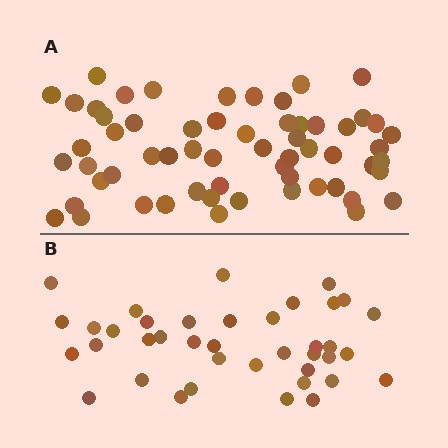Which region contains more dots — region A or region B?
Region A (the top region) has more dots.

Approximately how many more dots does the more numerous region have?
Region A has approximately 20 more dots than region B.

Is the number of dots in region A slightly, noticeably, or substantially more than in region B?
Region A has substantially more. The ratio is roughly 1.5 to 1.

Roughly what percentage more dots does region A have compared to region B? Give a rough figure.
About 55% more.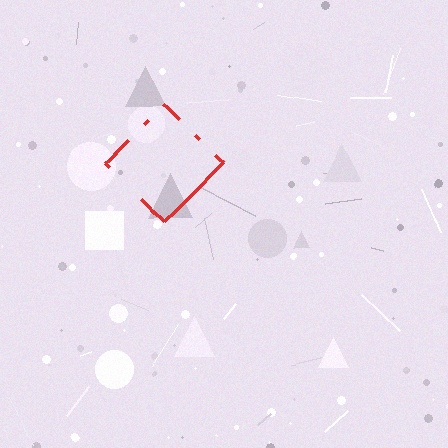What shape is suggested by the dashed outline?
The dashed outline suggests a diamond.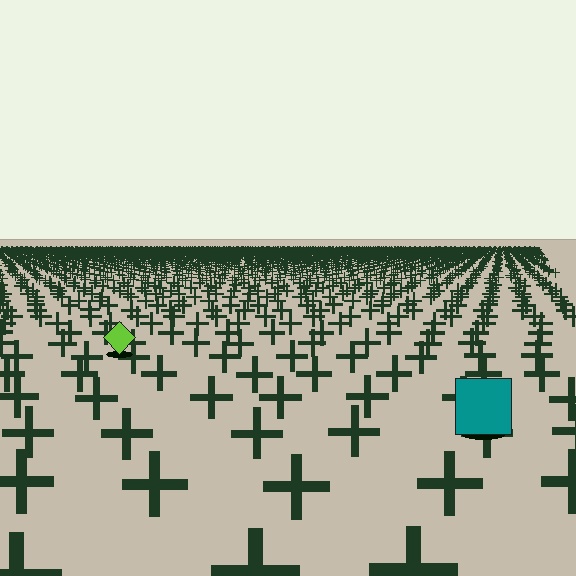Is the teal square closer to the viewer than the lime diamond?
Yes. The teal square is closer — you can tell from the texture gradient: the ground texture is coarser near it.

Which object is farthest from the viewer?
The lime diamond is farthest from the viewer. It appears smaller and the ground texture around it is denser.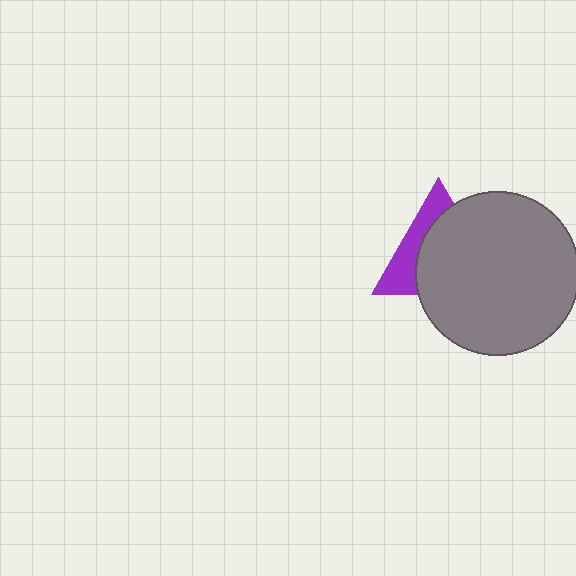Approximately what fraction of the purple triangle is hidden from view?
Roughly 64% of the purple triangle is hidden behind the gray circle.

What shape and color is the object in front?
The object in front is a gray circle.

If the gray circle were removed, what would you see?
You would see the complete purple triangle.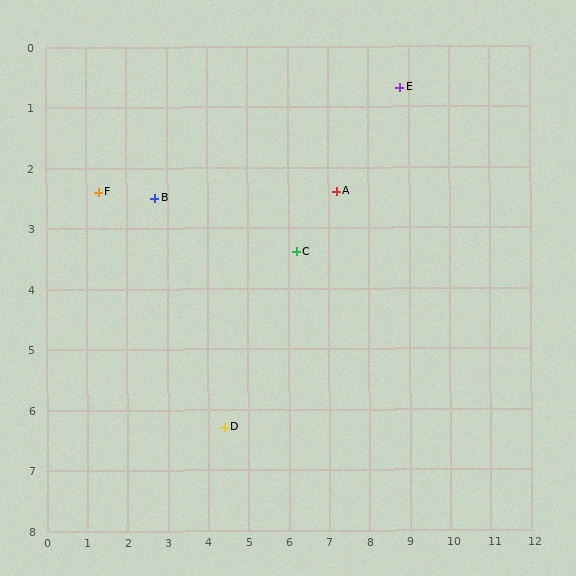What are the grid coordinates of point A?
Point A is at approximately (7.2, 2.4).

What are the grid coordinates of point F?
Point F is at approximately (1.3, 2.4).